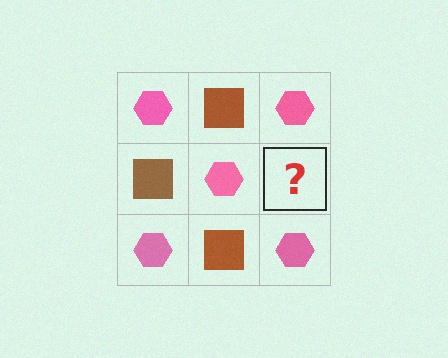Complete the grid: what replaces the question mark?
The question mark should be replaced with a brown square.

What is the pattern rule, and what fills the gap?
The rule is that it alternates pink hexagon and brown square in a checkerboard pattern. The gap should be filled with a brown square.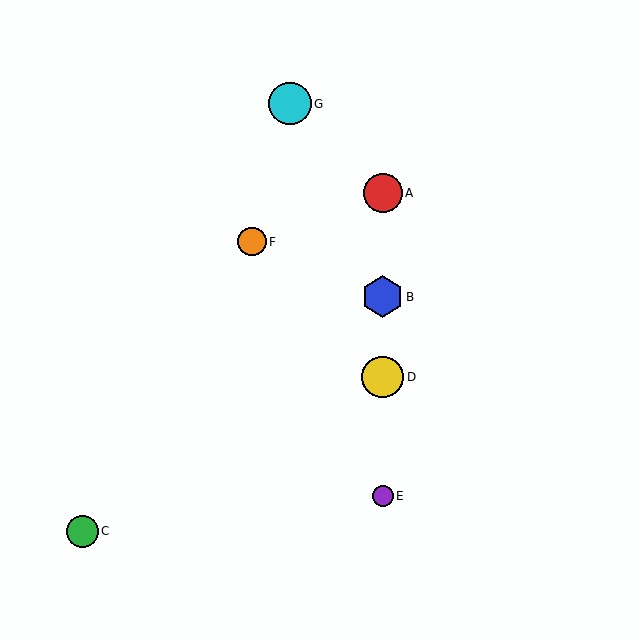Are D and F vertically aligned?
No, D is at x≈383 and F is at x≈252.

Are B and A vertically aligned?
Yes, both are at x≈383.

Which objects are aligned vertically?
Objects A, B, D, E are aligned vertically.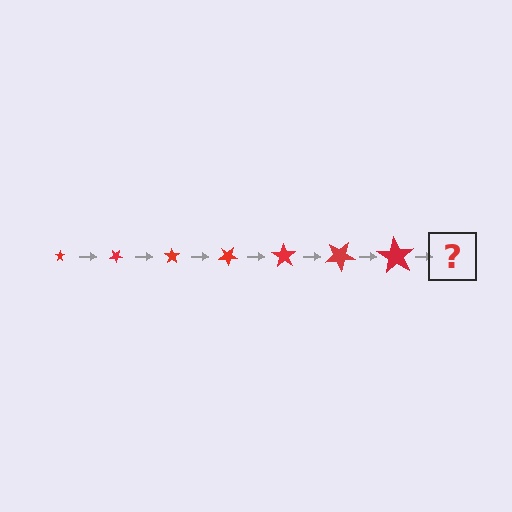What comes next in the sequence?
The next element should be a star, larger than the previous one and rotated 245 degrees from the start.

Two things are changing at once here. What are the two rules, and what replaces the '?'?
The two rules are that the star grows larger each step and it rotates 35 degrees each step. The '?' should be a star, larger than the previous one and rotated 245 degrees from the start.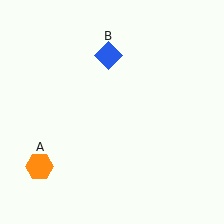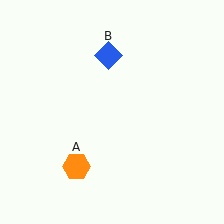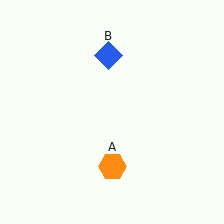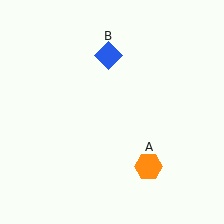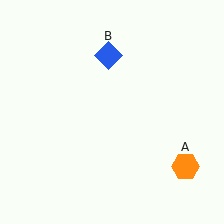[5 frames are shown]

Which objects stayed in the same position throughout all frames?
Blue diamond (object B) remained stationary.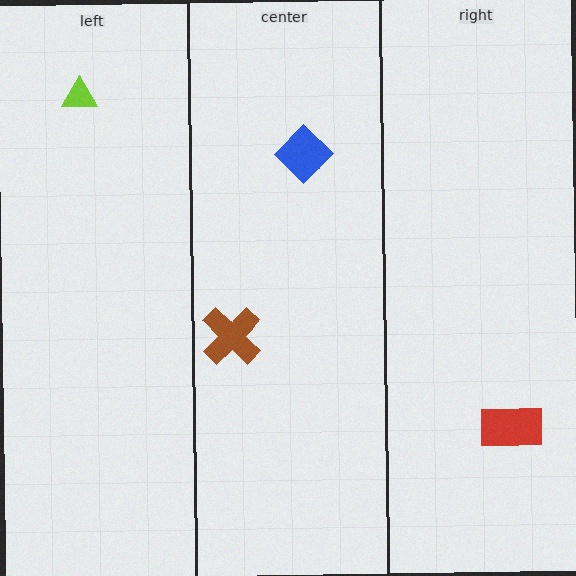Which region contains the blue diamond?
The center region.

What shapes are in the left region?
The lime triangle.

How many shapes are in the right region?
1.